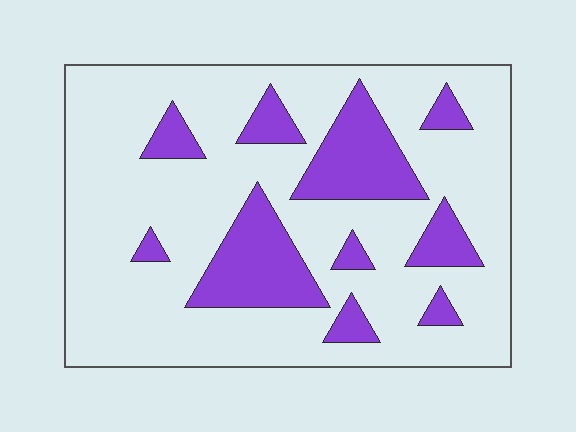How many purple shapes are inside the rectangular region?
10.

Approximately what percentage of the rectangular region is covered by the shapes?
Approximately 25%.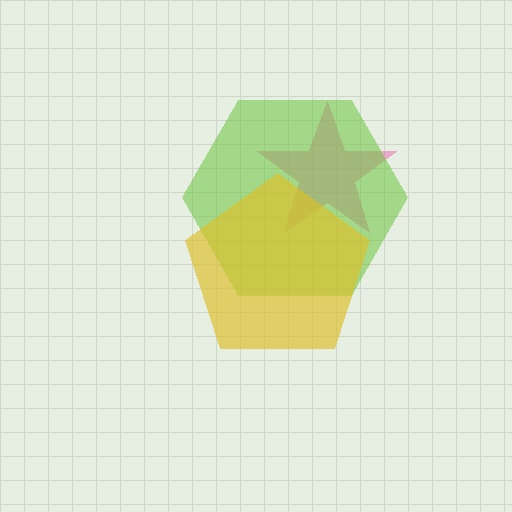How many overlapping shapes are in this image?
There are 3 overlapping shapes in the image.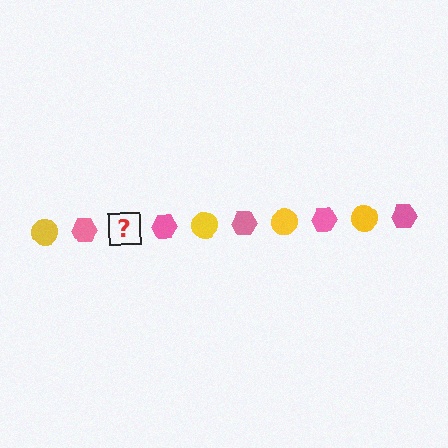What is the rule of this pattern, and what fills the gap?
The rule is that the pattern alternates between yellow circle and pink hexagon. The gap should be filled with a yellow circle.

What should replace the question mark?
The question mark should be replaced with a yellow circle.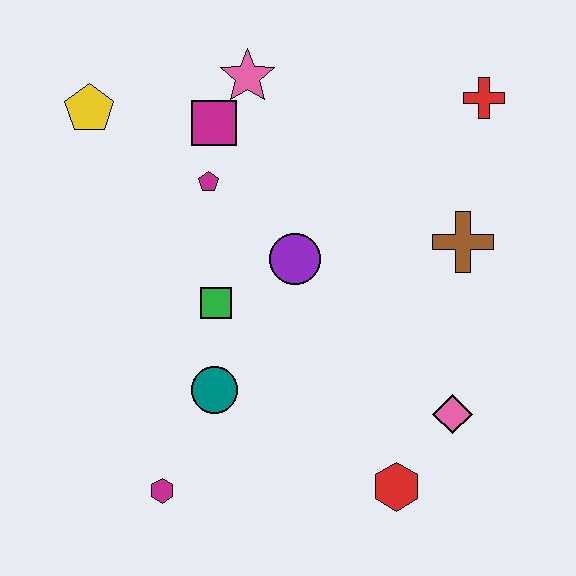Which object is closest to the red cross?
The brown cross is closest to the red cross.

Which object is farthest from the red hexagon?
The yellow pentagon is farthest from the red hexagon.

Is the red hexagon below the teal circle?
Yes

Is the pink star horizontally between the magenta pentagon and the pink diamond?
Yes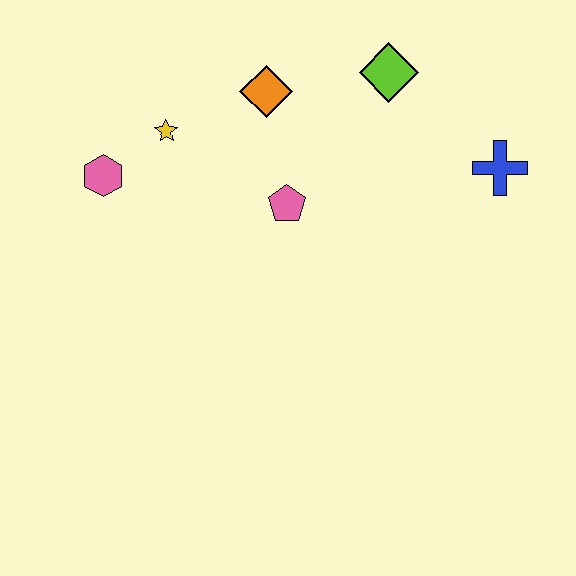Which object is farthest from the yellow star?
The blue cross is farthest from the yellow star.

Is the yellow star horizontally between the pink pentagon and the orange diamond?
No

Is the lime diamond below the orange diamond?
No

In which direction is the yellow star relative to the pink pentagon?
The yellow star is to the left of the pink pentagon.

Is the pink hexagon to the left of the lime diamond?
Yes